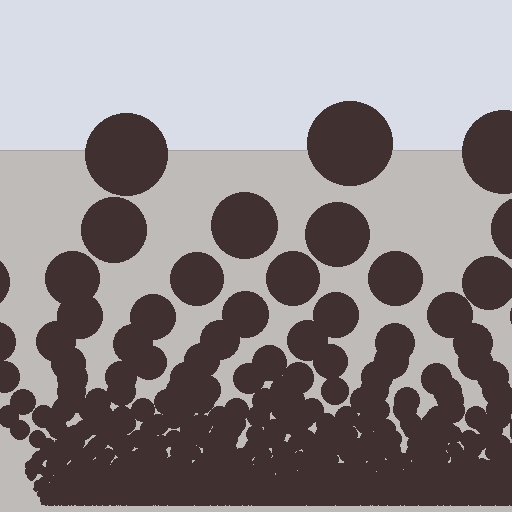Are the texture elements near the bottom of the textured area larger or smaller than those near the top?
Smaller. The gradient is inverted — elements near the bottom are smaller and denser.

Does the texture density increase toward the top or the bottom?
Density increases toward the bottom.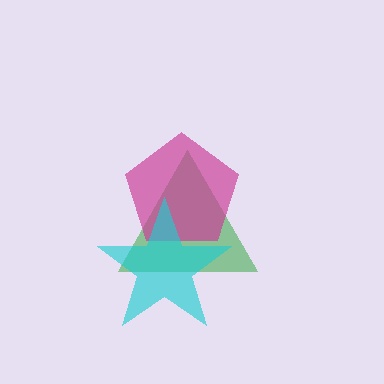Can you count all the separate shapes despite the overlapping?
Yes, there are 3 separate shapes.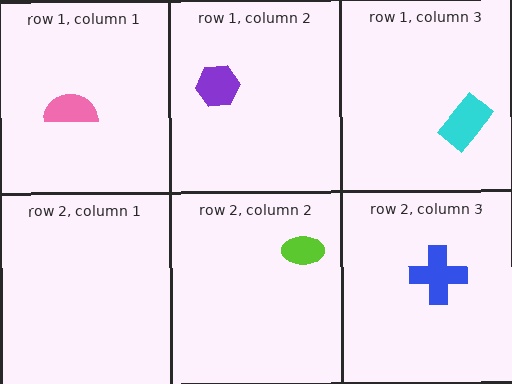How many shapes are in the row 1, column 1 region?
1.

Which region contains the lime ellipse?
The row 2, column 2 region.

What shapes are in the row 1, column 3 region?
The cyan rectangle.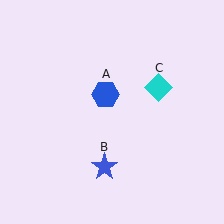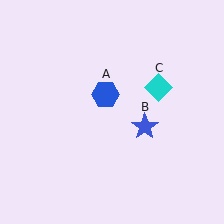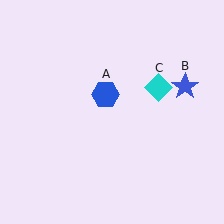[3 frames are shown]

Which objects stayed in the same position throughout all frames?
Blue hexagon (object A) and cyan diamond (object C) remained stationary.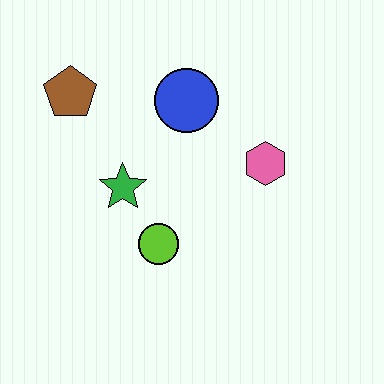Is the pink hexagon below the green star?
No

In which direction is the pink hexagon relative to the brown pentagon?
The pink hexagon is to the right of the brown pentagon.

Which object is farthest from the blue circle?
The lime circle is farthest from the blue circle.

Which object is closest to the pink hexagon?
The blue circle is closest to the pink hexagon.